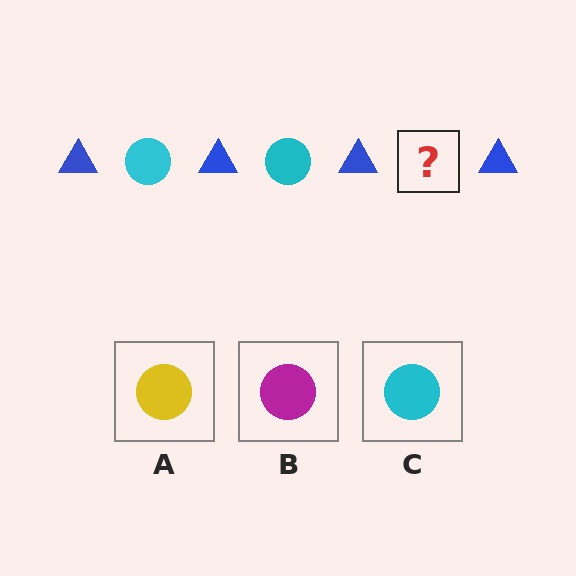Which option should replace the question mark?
Option C.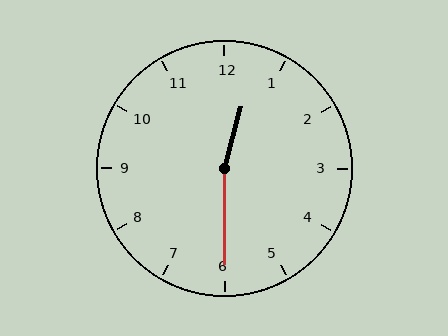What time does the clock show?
12:30.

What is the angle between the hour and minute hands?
Approximately 165 degrees.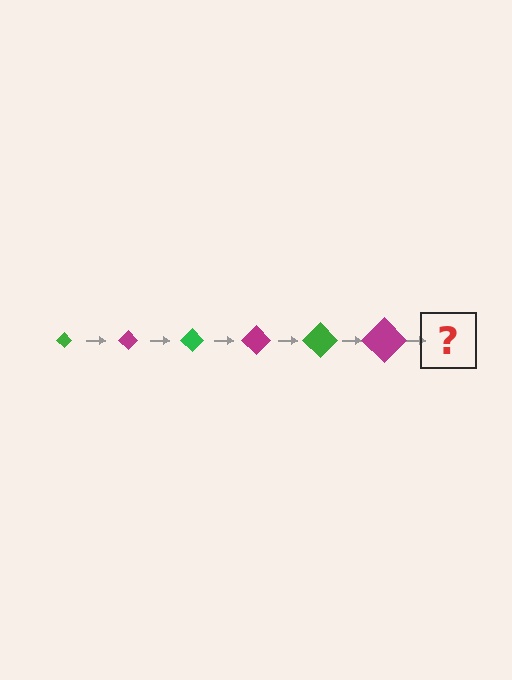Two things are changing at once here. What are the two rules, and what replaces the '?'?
The two rules are that the diamond grows larger each step and the color cycles through green and magenta. The '?' should be a green diamond, larger than the previous one.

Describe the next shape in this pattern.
It should be a green diamond, larger than the previous one.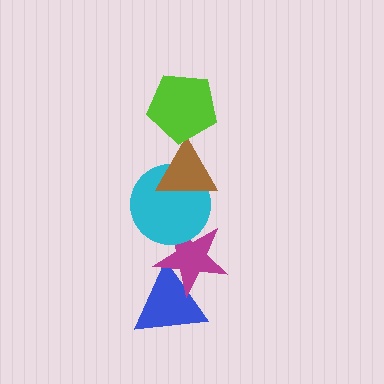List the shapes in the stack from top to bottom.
From top to bottom: the lime pentagon, the brown triangle, the cyan circle, the magenta star, the blue triangle.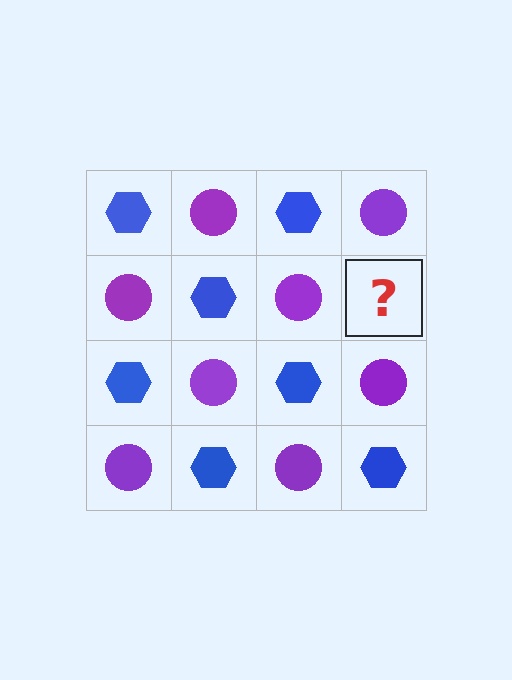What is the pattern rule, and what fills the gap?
The rule is that it alternates blue hexagon and purple circle in a checkerboard pattern. The gap should be filled with a blue hexagon.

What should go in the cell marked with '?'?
The missing cell should contain a blue hexagon.